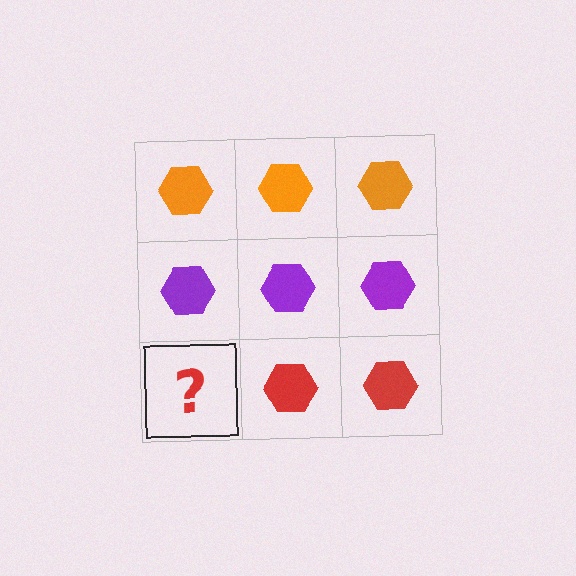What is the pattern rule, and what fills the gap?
The rule is that each row has a consistent color. The gap should be filled with a red hexagon.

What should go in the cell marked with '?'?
The missing cell should contain a red hexagon.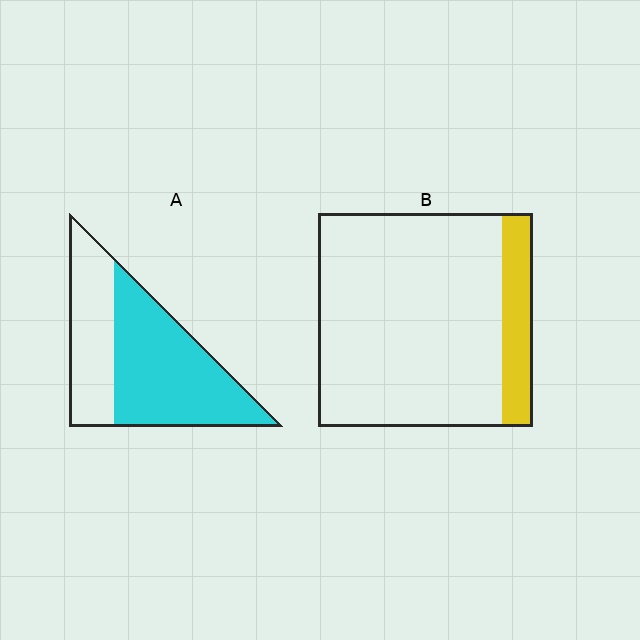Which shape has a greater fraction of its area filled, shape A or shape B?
Shape A.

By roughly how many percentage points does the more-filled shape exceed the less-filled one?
By roughly 50 percentage points (A over B).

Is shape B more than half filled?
No.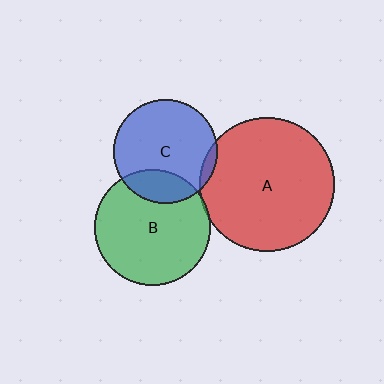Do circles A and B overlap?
Yes.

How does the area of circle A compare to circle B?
Approximately 1.3 times.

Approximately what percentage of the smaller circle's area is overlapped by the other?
Approximately 5%.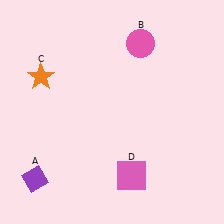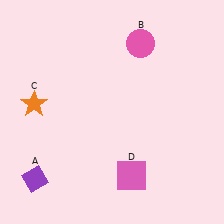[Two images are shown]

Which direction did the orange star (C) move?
The orange star (C) moved down.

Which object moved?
The orange star (C) moved down.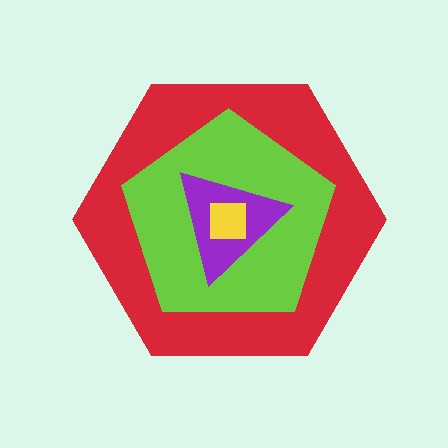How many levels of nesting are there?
4.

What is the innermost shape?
The yellow square.